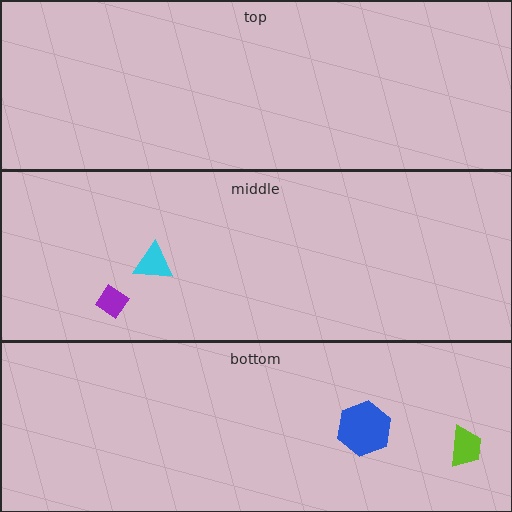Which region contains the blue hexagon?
The bottom region.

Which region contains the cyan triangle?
The middle region.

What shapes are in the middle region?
The cyan triangle, the purple diamond.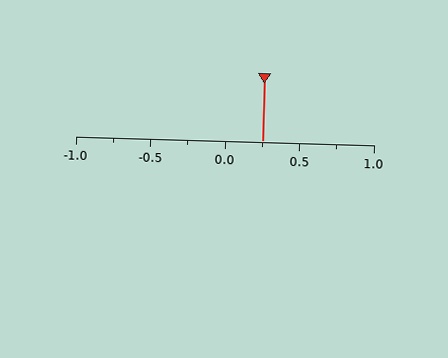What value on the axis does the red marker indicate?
The marker indicates approximately 0.25.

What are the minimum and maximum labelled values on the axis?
The axis runs from -1.0 to 1.0.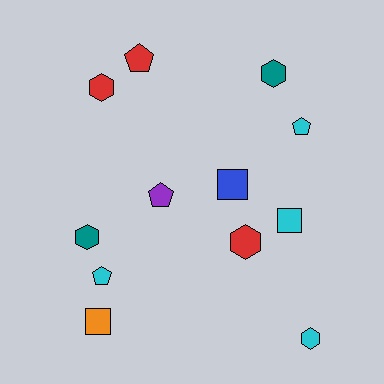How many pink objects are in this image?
There are no pink objects.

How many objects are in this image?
There are 12 objects.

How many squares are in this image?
There are 3 squares.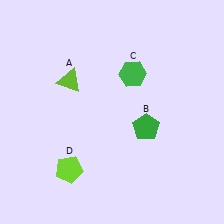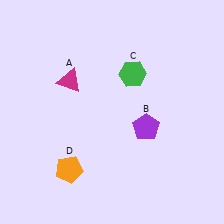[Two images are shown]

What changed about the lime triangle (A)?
In Image 1, A is lime. In Image 2, it changed to magenta.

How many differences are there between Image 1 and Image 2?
There are 3 differences between the two images.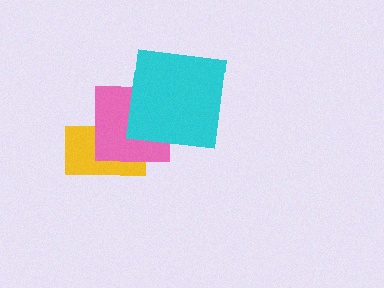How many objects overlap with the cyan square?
1 object overlaps with the cyan square.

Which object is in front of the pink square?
The cyan square is in front of the pink square.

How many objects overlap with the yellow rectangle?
1 object overlaps with the yellow rectangle.